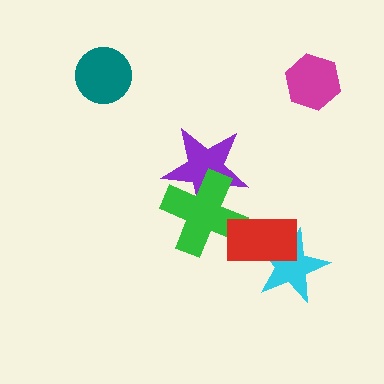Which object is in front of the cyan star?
The red rectangle is in front of the cyan star.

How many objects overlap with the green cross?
2 objects overlap with the green cross.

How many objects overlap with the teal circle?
0 objects overlap with the teal circle.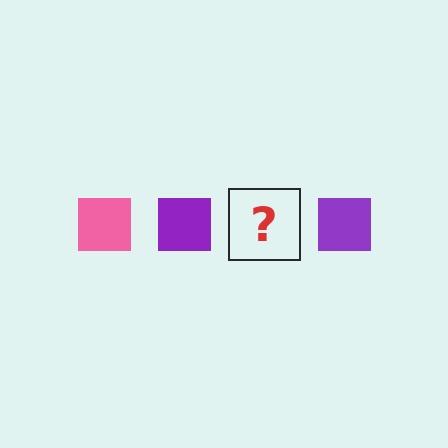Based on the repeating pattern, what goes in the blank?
The blank should be a pink square.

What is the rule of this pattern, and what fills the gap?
The rule is that the pattern cycles through pink, purple squares. The gap should be filled with a pink square.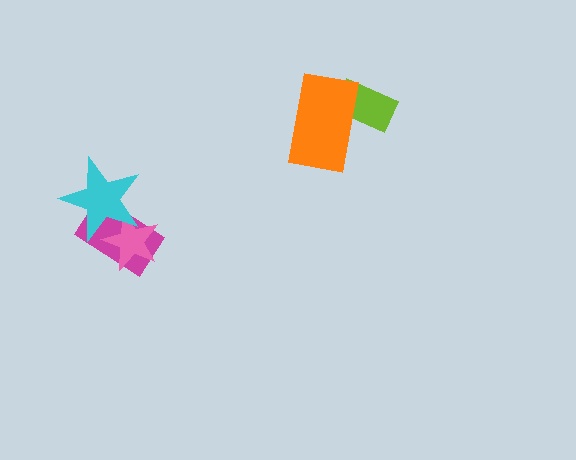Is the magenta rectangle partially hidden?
Yes, it is partially covered by another shape.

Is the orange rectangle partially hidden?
No, no other shape covers it.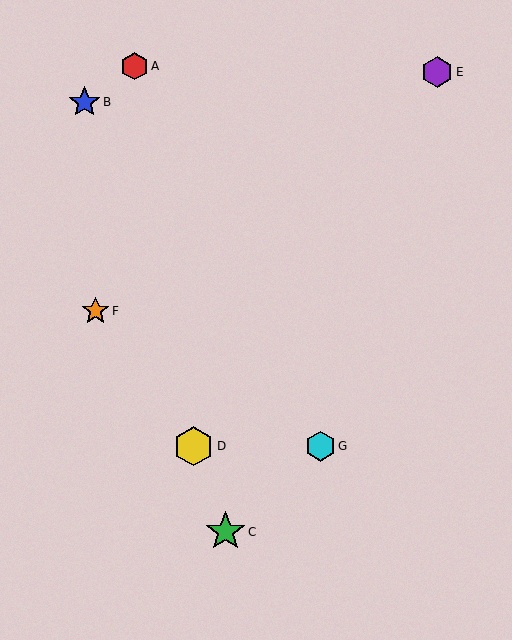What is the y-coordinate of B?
Object B is at y≈102.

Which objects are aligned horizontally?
Objects D, G are aligned horizontally.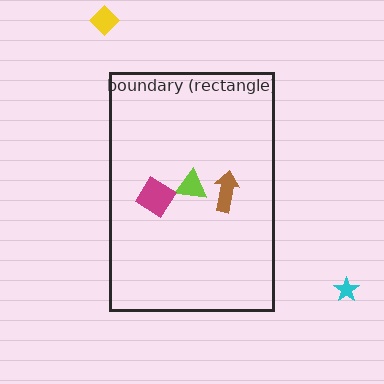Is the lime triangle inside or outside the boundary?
Inside.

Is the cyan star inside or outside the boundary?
Outside.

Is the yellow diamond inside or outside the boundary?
Outside.